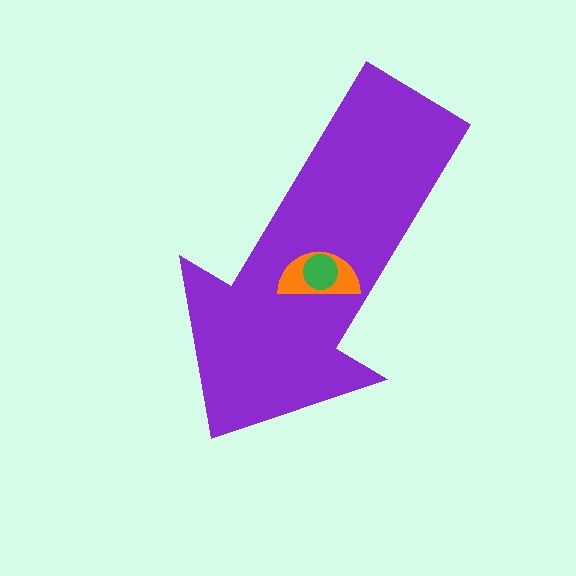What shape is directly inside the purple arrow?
The orange semicircle.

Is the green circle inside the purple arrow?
Yes.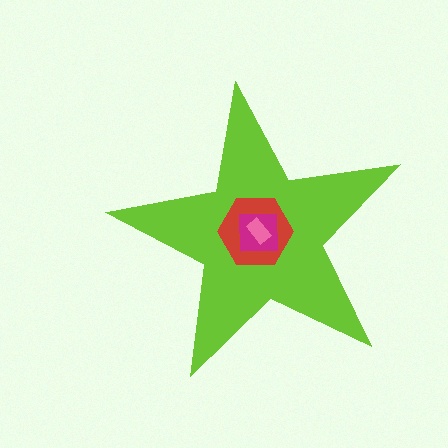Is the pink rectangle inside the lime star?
Yes.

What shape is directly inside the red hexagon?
The magenta square.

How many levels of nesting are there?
4.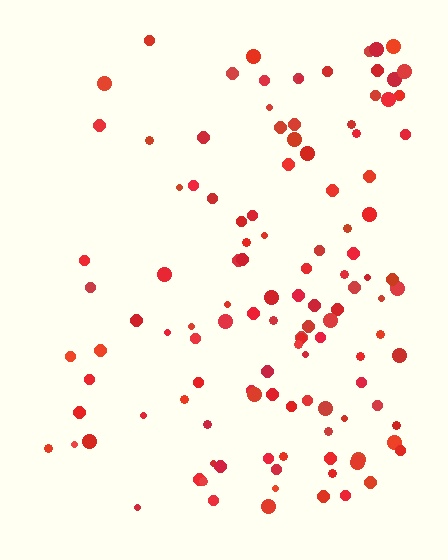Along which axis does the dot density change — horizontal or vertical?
Horizontal.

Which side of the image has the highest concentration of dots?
The right.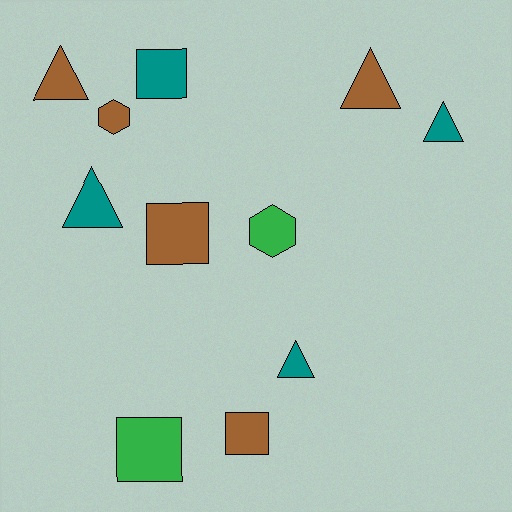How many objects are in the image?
There are 11 objects.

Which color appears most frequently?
Brown, with 5 objects.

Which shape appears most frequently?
Triangle, with 5 objects.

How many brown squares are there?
There are 2 brown squares.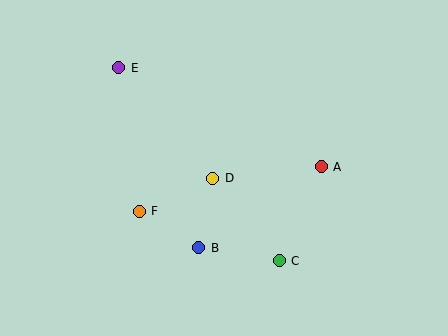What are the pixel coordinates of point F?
Point F is at (139, 211).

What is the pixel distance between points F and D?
The distance between F and D is 81 pixels.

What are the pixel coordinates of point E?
Point E is at (119, 68).